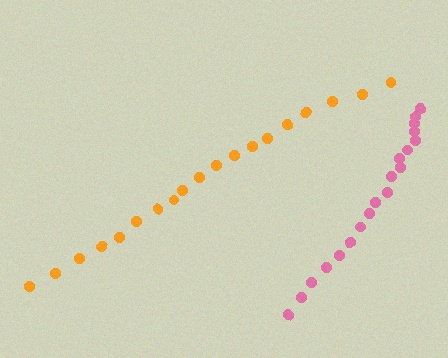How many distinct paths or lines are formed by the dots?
There are 2 distinct paths.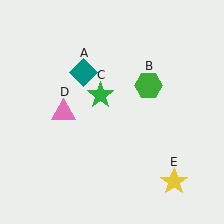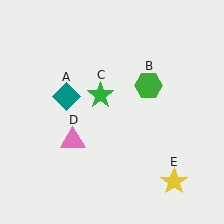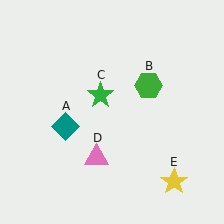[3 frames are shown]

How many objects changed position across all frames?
2 objects changed position: teal diamond (object A), pink triangle (object D).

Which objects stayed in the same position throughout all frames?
Green hexagon (object B) and green star (object C) and yellow star (object E) remained stationary.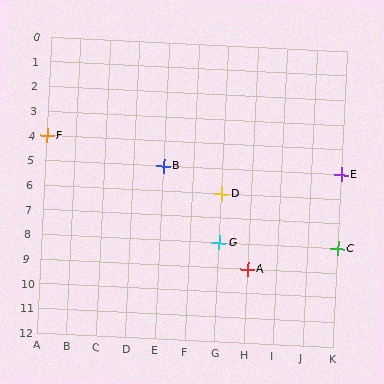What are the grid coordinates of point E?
Point E is at grid coordinates (K, 5).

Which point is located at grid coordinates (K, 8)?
Point C is at (K, 8).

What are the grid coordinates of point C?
Point C is at grid coordinates (K, 8).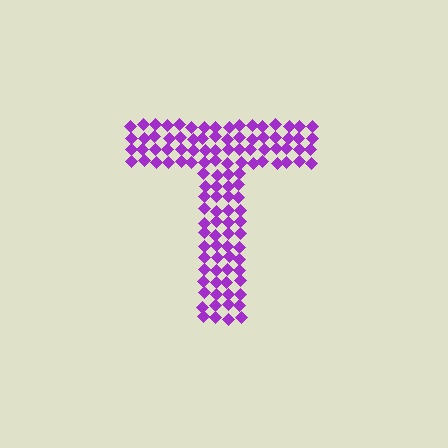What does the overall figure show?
The overall figure shows the letter T.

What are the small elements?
The small elements are diamonds.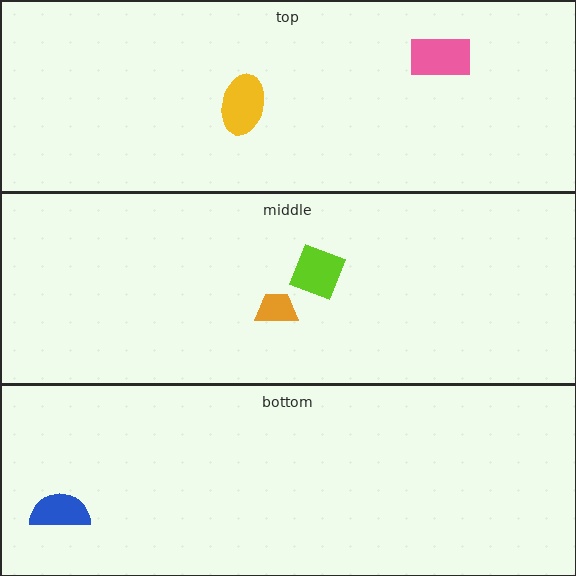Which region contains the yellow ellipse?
The top region.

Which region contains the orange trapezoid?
The middle region.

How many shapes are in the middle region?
2.